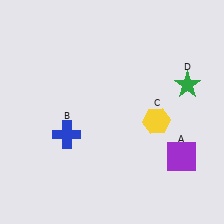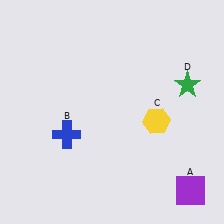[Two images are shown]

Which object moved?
The purple square (A) moved down.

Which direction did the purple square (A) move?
The purple square (A) moved down.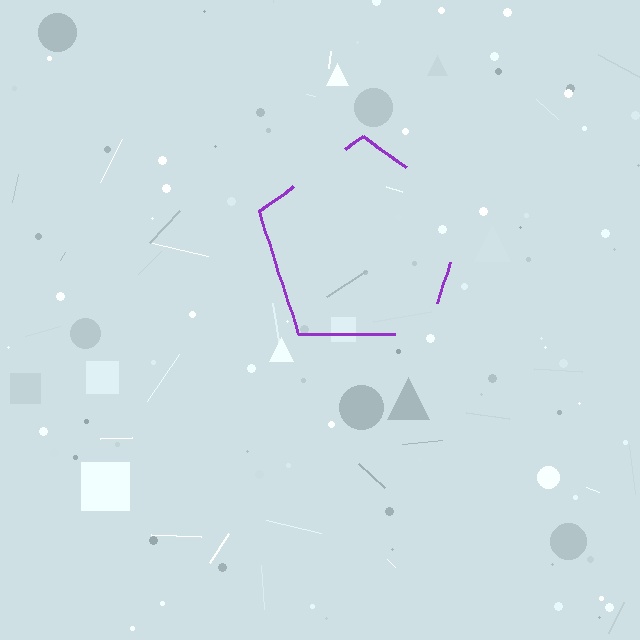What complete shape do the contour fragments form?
The contour fragments form a pentagon.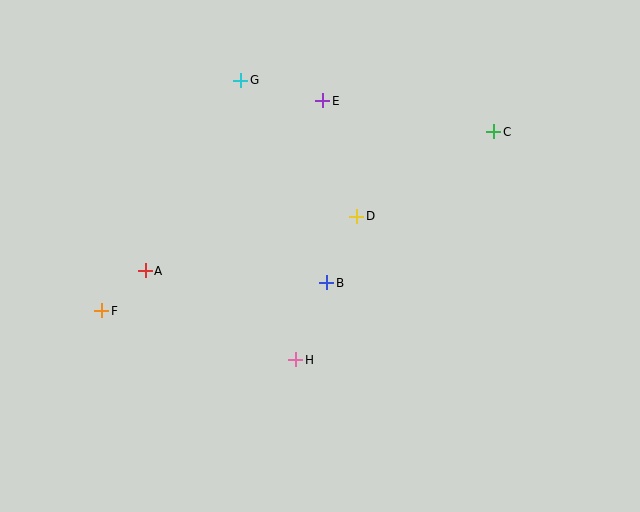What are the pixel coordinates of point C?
Point C is at (494, 132).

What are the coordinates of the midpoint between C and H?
The midpoint between C and H is at (395, 246).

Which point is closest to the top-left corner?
Point G is closest to the top-left corner.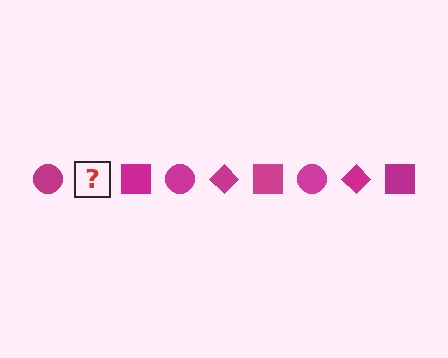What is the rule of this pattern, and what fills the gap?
The rule is that the pattern cycles through circle, diamond, square shapes in magenta. The gap should be filled with a magenta diamond.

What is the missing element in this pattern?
The missing element is a magenta diamond.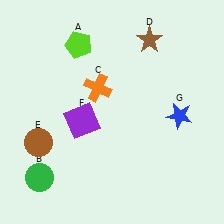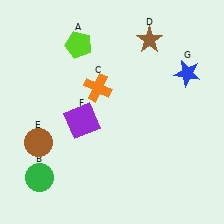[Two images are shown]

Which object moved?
The blue star (G) moved up.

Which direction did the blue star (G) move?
The blue star (G) moved up.